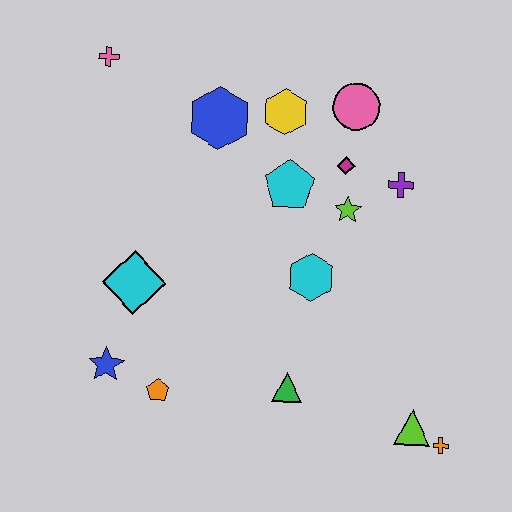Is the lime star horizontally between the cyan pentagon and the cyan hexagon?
No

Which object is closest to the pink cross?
The blue hexagon is closest to the pink cross.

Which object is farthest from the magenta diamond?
The blue star is farthest from the magenta diamond.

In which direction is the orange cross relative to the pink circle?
The orange cross is below the pink circle.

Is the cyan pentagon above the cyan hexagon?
Yes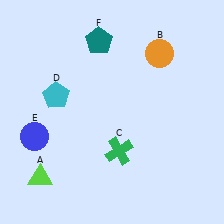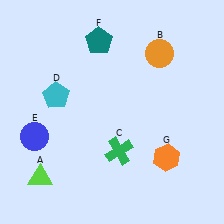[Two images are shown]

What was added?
An orange hexagon (G) was added in Image 2.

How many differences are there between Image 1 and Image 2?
There is 1 difference between the two images.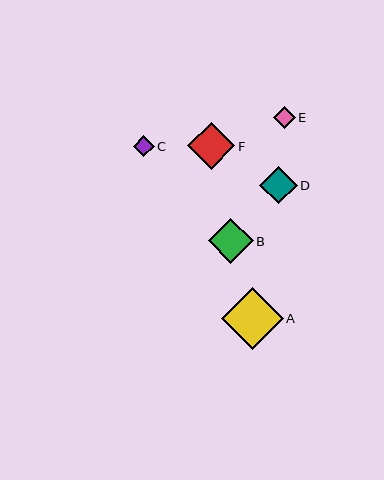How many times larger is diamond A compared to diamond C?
Diamond A is approximately 2.9 times the size of diamond C.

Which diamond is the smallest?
Diamond C is the smallest with a size of approximately 21 pixels.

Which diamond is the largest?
Diamond A is the largest with a size of approximately 62 pixels.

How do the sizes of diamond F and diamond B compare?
Diamond F and diamond B are approximately the same size.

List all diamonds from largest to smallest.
From largest to smallest: A, F, B, D, E, C.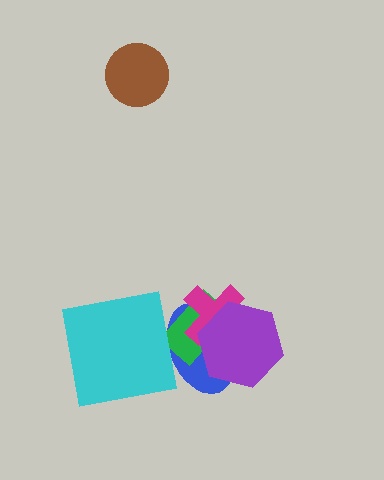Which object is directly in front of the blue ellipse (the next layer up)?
The green rectangle is directly in front of the blue ellipse.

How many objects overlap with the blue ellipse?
4 objects overlap with the blue ellipse.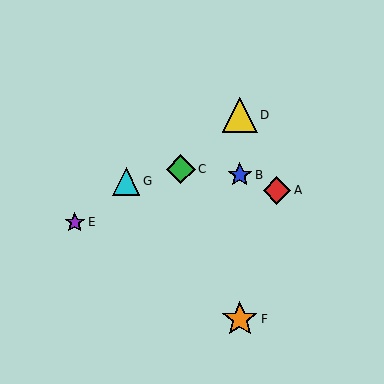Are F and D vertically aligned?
Yes, both are at x≈240.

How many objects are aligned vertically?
3 objects (B, D, F) are aligned vertically.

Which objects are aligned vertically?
Objects B, D, F are aligned vertically.